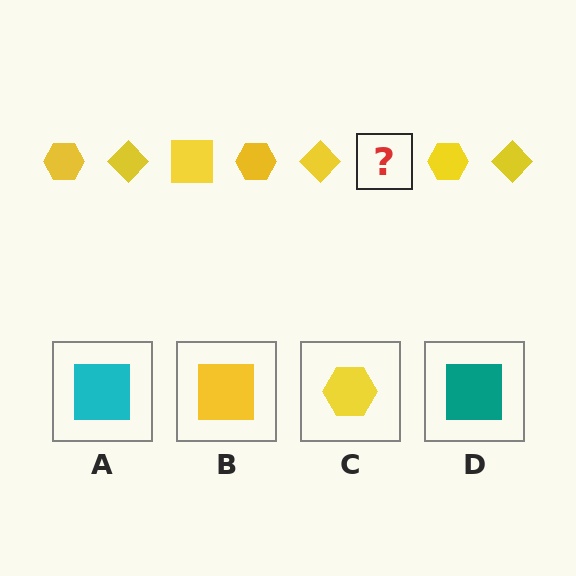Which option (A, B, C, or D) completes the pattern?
B.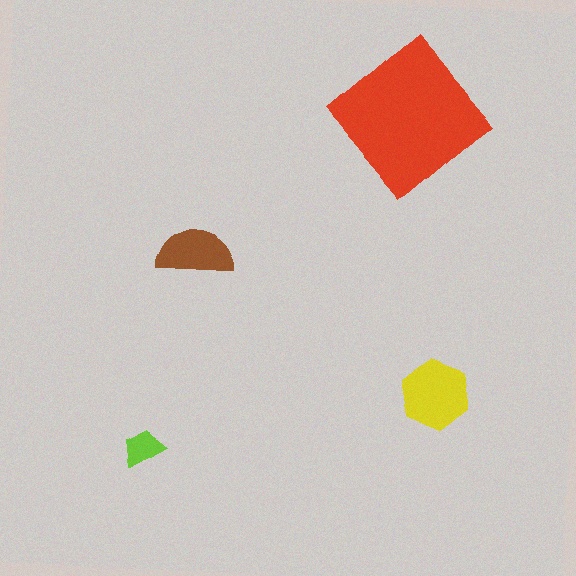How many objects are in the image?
There are 4 objects in the image.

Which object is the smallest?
The lime trapezoid.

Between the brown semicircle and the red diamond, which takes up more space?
The red diamond.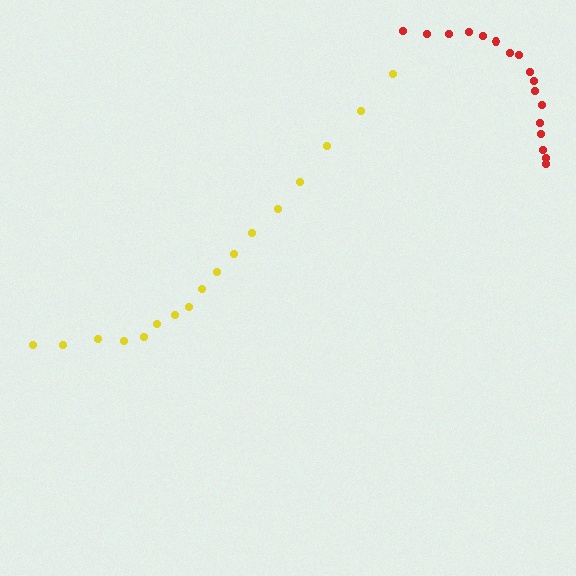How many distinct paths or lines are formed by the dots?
There are 2 distinct paths.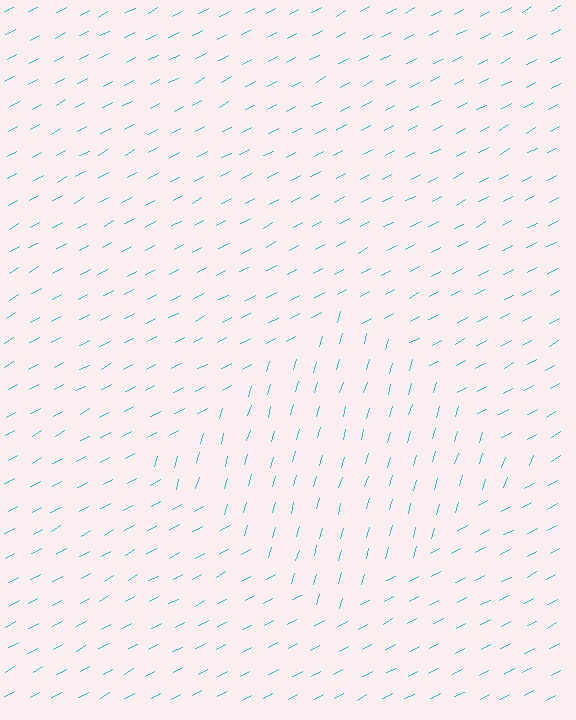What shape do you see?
I see a diamond.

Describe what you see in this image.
The image is filled with small cyan line segments. A diamond region in the image has lines oriented differently from the surrounding lines, creating a visible texture boundary.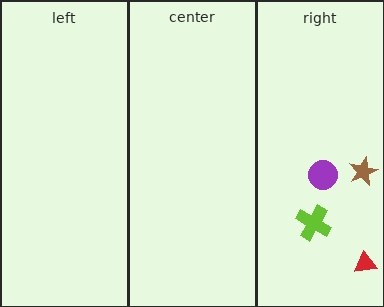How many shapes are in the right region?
4.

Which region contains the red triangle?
The right region.